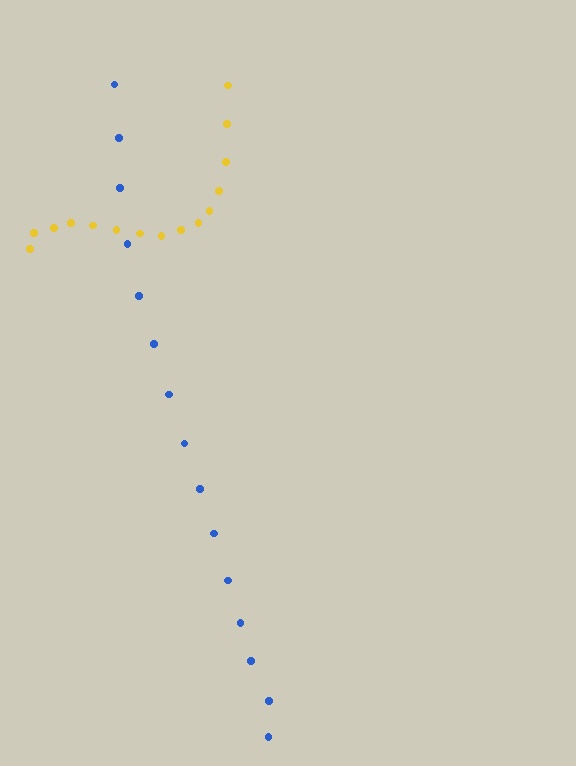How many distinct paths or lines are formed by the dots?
There are 2 distinct paths.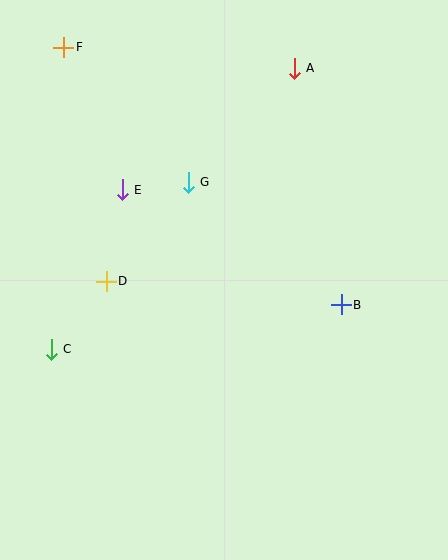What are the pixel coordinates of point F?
Point F is at (64, 47).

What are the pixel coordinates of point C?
Point C is at (51, 349).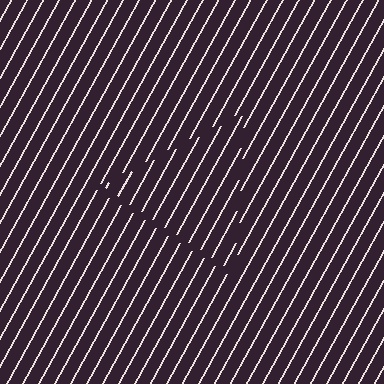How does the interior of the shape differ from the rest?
The interior of the shape contains the same grating, shifted by half a period — the contour is defined by the phase discontinuity where line-ends from the inner and outer gratings abut.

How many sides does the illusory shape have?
3 sides — the line-ends trace a triangle.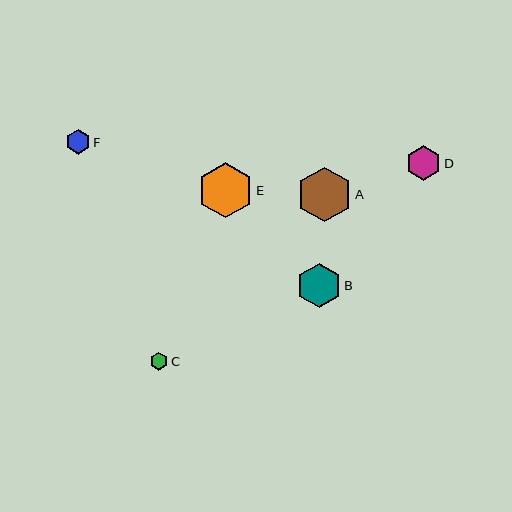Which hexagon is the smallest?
Hexagon C is the smallest with a size of approximately 18 pixels.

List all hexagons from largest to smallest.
From largest to smallest: E, A, B, D, F, C.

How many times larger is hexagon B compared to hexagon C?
Hexagon B is approximately 2.5 times the size of hexagon C.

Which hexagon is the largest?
Hexagon E is the largest with a size of approximately 55 pixels.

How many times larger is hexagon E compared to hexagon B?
Hexagon E is approximately 1.2 times the size of hexagon B.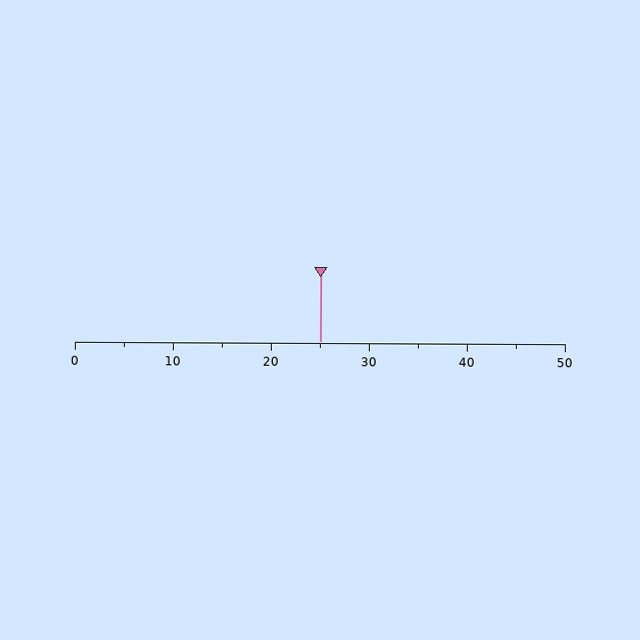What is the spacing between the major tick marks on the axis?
The major ticks are spaced 10 apart.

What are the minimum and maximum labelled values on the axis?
The axis runs from 0 to 50.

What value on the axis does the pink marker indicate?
The marker indicates approximately 25.